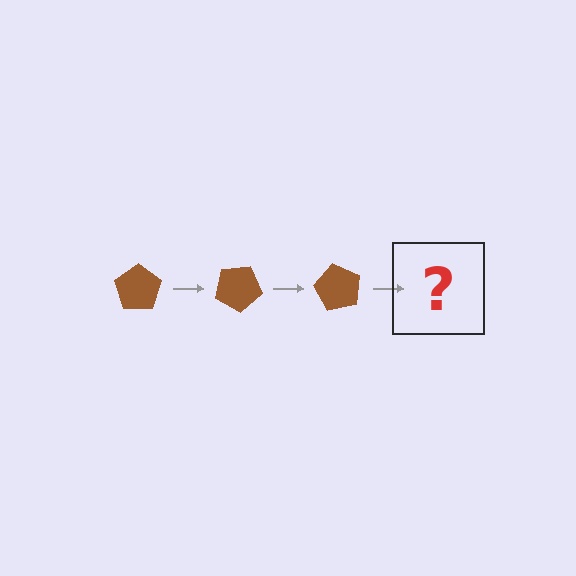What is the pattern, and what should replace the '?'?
The pattern is that the pentagon rotates 30 degrees each step. The '?' should be a brown pentagon rotated 90 degrees.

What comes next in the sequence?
The next element should be a brown pentagon rotated 90 degrees.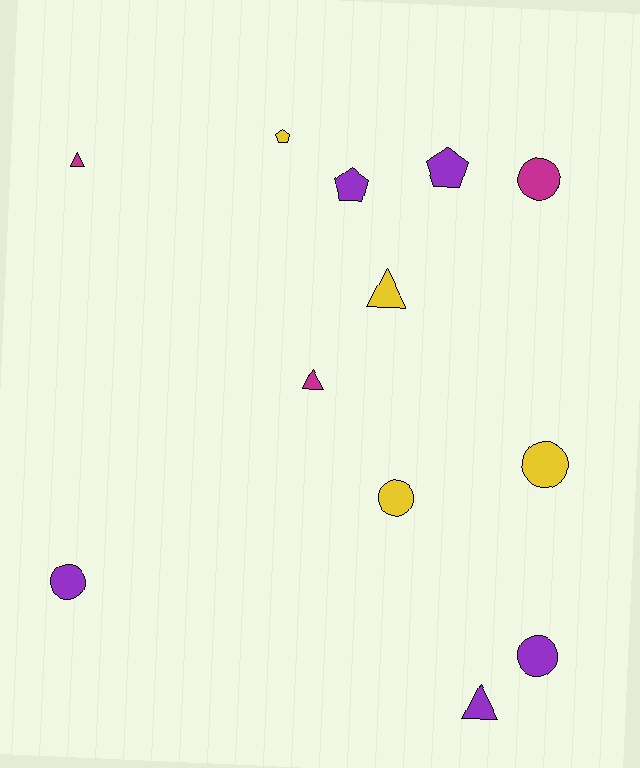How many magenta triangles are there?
There are 2 magenta triangles.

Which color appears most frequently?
Purple, with 5 objects.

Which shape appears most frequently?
Circle, with 5 objects.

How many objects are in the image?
There are 12 objects.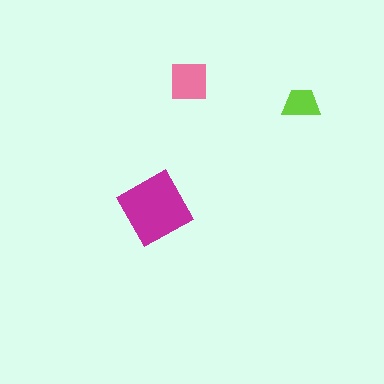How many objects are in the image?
There are 3 objects in the image.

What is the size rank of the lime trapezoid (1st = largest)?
3rd.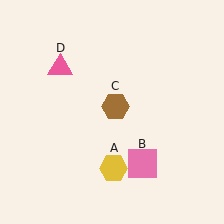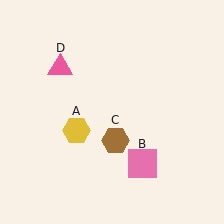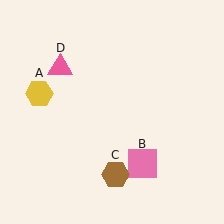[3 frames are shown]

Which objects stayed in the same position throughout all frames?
Pink square (object B) and pink triangle (object D) remained stationary.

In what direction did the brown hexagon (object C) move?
The brown hexagon (object C) moved down.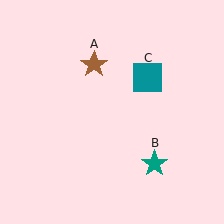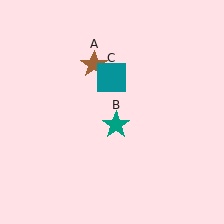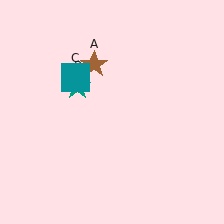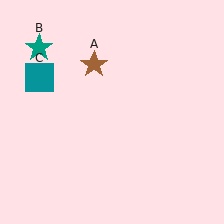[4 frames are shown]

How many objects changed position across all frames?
2 objects changed position: teal star (object B), teal square (object C).